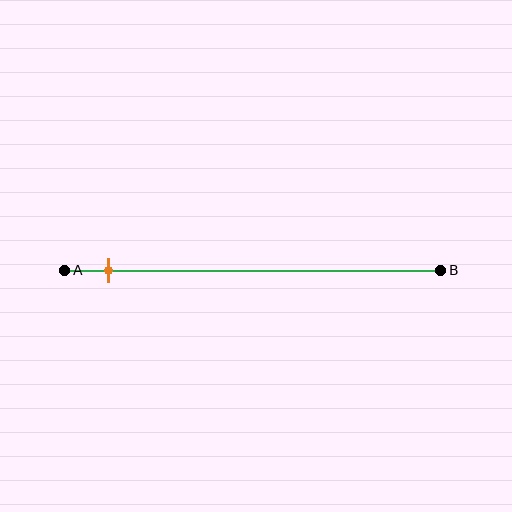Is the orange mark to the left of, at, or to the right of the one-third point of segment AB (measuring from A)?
The orange mark is to the left of the one-third point of segment AB.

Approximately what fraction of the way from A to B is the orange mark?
The orange mark is approximately 10% of the way from A to B.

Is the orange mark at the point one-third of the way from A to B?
No, the mark is at about 10% from A, not at the 33% one-third point.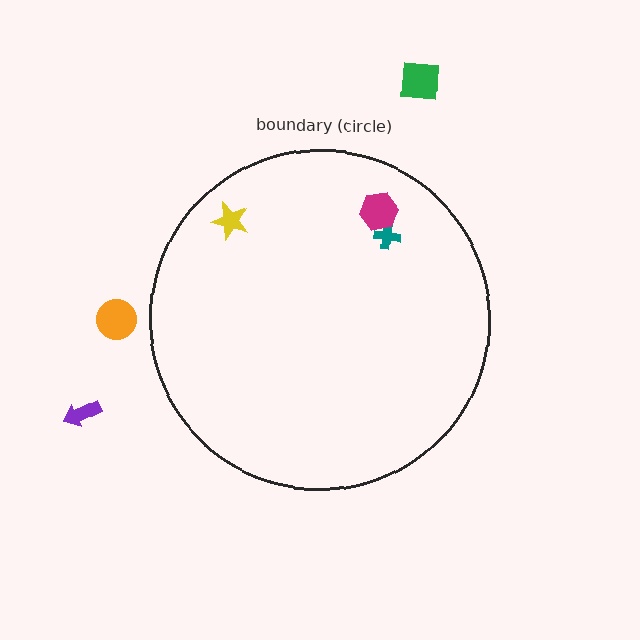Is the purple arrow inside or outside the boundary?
Outside.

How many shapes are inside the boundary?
3 inside, 3 outside.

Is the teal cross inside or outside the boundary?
Inside.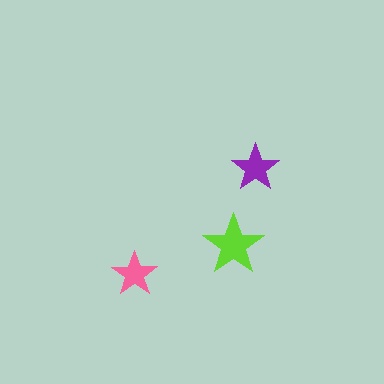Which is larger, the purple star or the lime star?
The lime one.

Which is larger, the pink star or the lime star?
The lime one.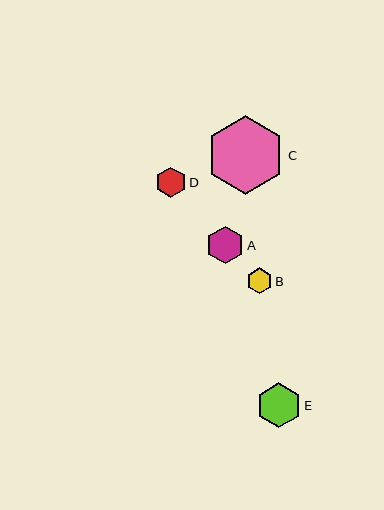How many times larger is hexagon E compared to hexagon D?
Hexagon E is approximately 1.5 times the size of hexagon D.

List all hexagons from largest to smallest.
From largest to smallest: C, E, A, D, B.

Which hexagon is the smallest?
Hexagon B is the smallest with a size of approximately 26 pixels.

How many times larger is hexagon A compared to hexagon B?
Hexagon A is approximately 1.5 times the size of hexagon B.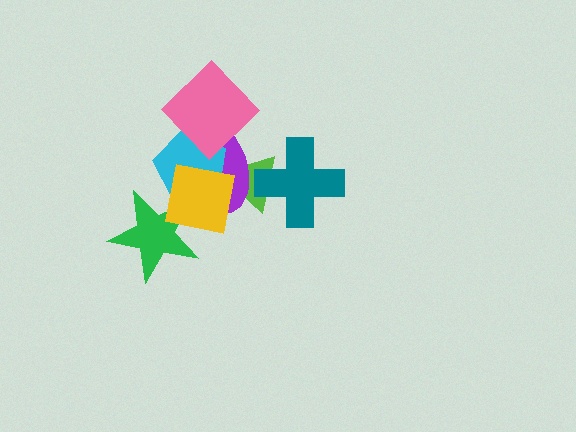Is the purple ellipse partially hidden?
Yes, it is partially covered by another shape.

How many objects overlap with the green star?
2 objects overlap with the green star.